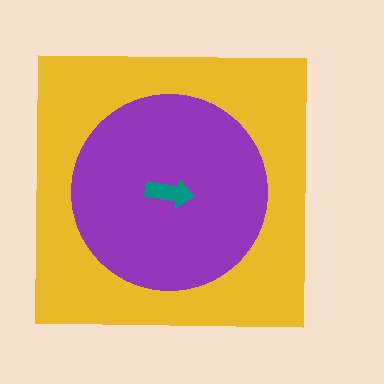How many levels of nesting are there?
3.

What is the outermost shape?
The yellow square.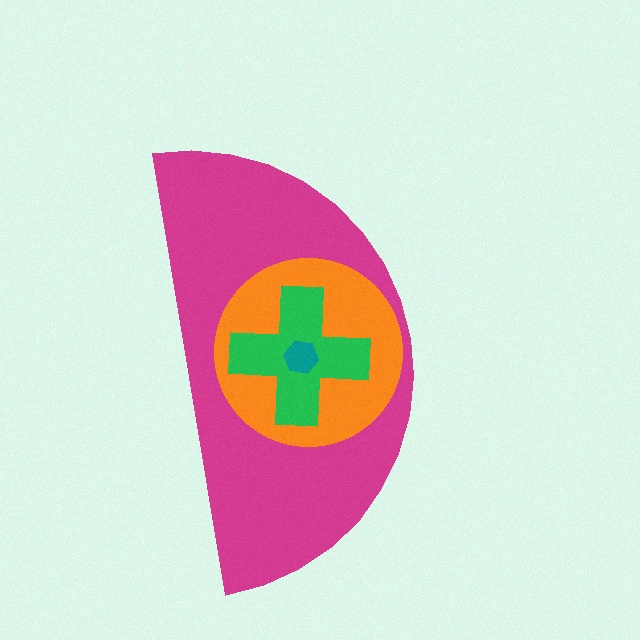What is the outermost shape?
The magenta semicircle.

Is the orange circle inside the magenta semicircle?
Yes.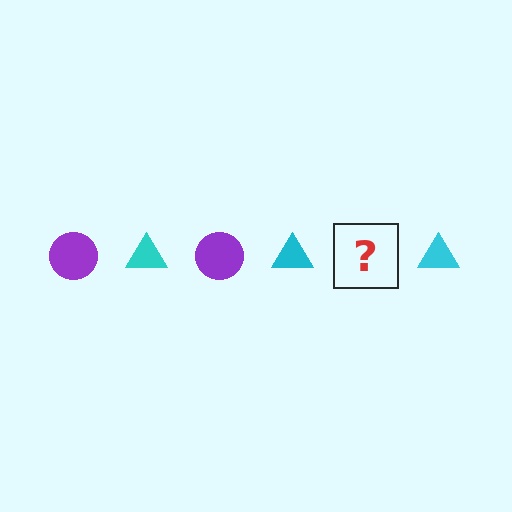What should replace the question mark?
The question mark should be replaced with a purple circle.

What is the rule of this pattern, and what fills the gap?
The rule is that the pattern alternates between purple circle and cyan triangle. The gap should be filled with a purple circle.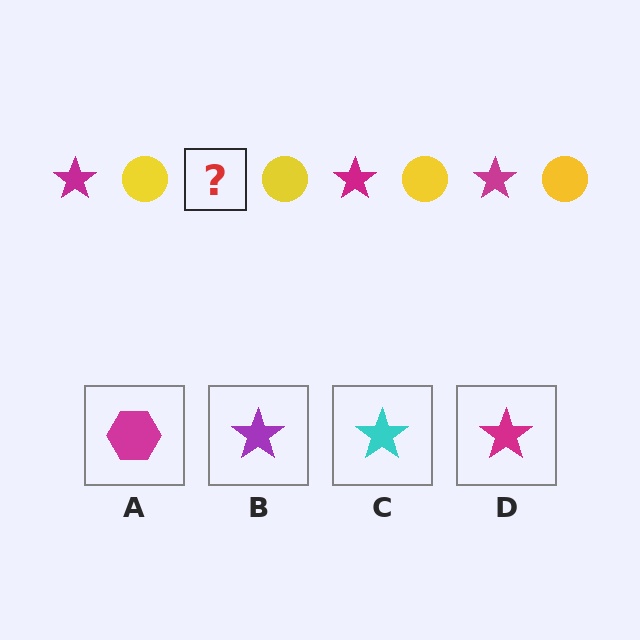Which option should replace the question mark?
Option D.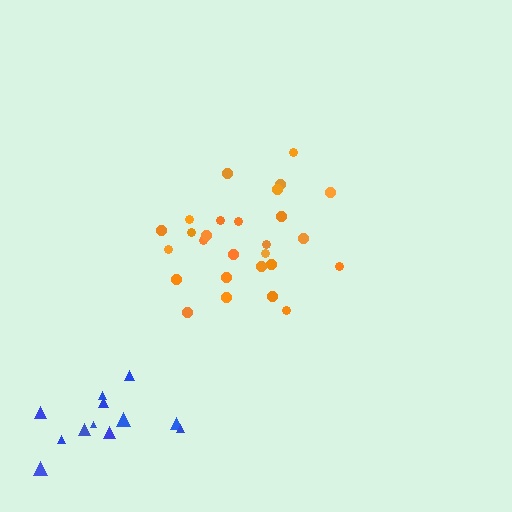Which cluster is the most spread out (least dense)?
Blue.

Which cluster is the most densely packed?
Orange.